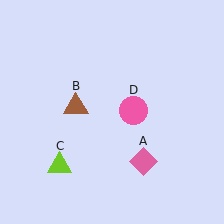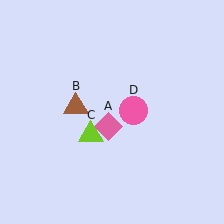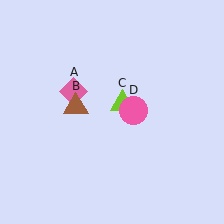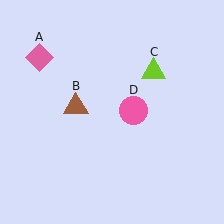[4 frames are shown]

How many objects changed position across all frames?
2 objects changed position: pink diamond (object A), lime triangle (object C).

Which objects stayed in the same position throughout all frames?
Brown triangle (object B) and pink circle (object D) remained stationary.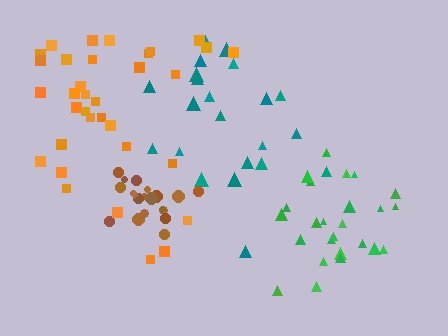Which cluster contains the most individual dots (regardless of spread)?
Orange (34).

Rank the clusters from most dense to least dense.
brown, green, teal, orange.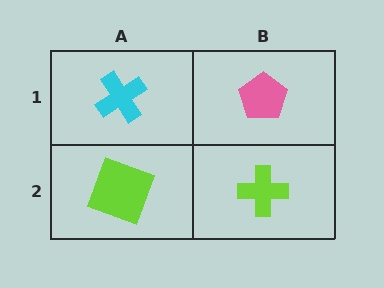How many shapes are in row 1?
2 shapes.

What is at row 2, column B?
A lime cross.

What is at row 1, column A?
A cyan cross.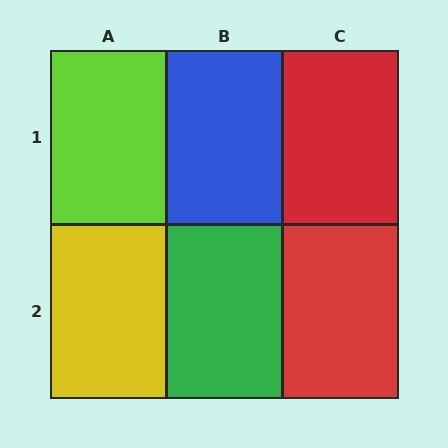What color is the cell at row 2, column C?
Red.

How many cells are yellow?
1 cell is yellow.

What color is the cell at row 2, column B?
Green.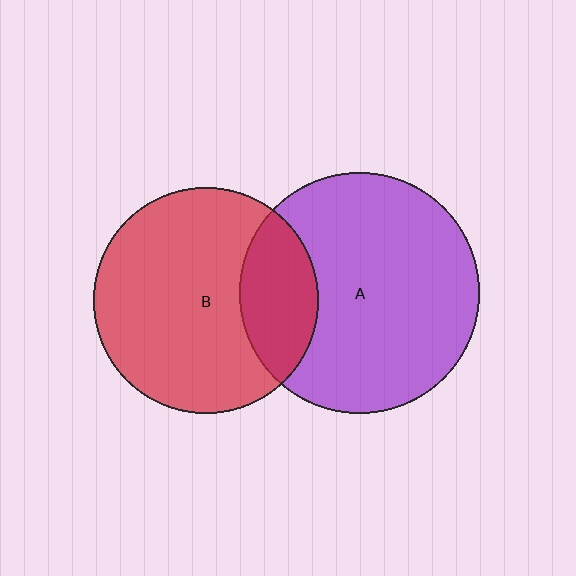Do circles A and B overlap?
Yes.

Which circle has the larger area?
Circle A (purple).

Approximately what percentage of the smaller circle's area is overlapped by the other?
Approximately 25%.